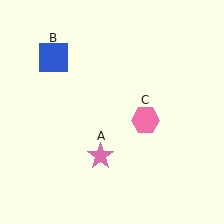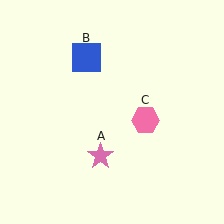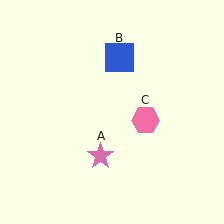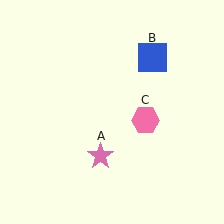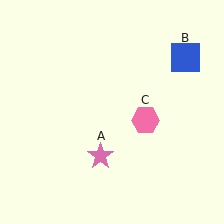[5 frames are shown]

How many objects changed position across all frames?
1 object changed position: blue square (object B).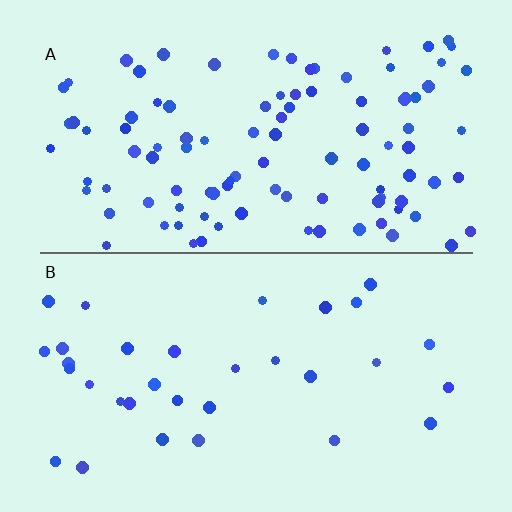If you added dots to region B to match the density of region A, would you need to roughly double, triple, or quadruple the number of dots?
Approximately triple.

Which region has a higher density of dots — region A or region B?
A (the top).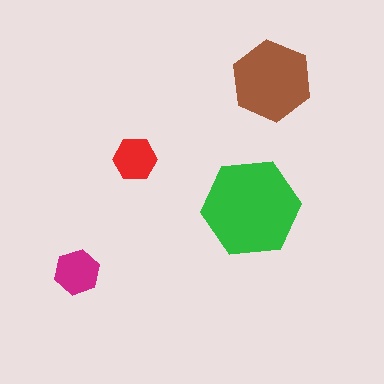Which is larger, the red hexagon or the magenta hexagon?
The magenta one.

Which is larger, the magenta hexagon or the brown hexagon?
The brown one.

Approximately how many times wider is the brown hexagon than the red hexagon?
About 2 times wider.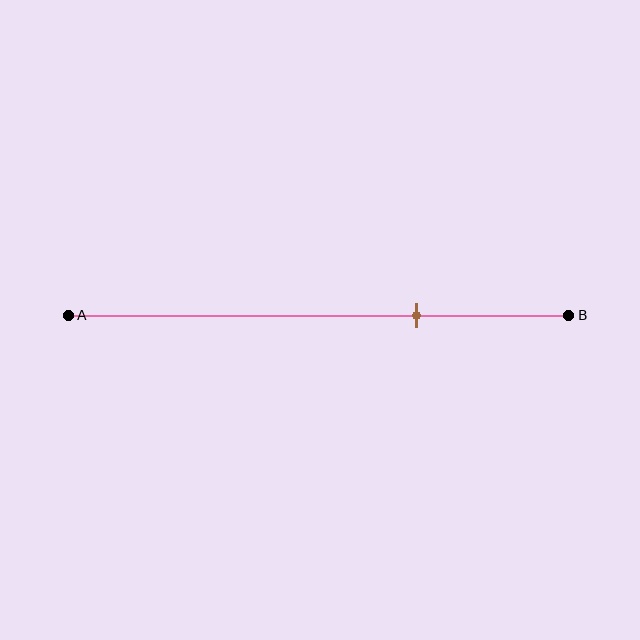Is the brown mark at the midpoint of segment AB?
No, the mark is at about 70% from A, not at the 50% midpoint.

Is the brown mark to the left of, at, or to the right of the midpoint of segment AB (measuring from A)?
The brown mark is to the right of the midpoint of segment AB.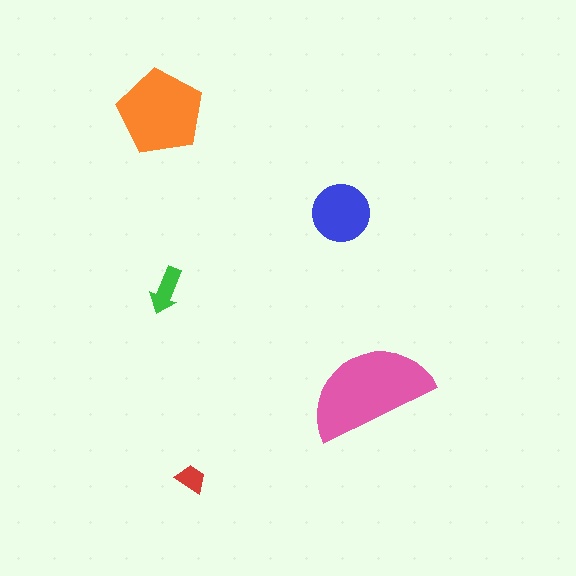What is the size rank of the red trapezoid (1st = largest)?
5th.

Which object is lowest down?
The red trapezoid is bottommost.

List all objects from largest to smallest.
The pink semicircle, the orange pentagon, the blue circle, the green arrow, the red trapezoid.